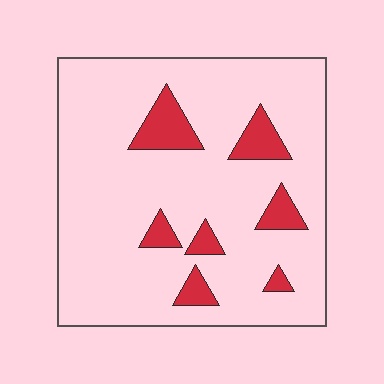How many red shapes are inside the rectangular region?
7.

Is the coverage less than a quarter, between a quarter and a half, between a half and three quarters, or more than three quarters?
Less than a quarter.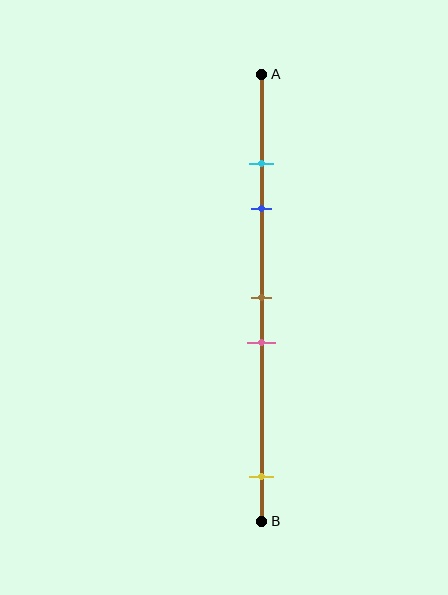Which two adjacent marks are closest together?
The cyan and blue marks are the closest adjacent pair.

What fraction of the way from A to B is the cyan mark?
The cyan mark is approximately 20% (0.2) of the way from A to B.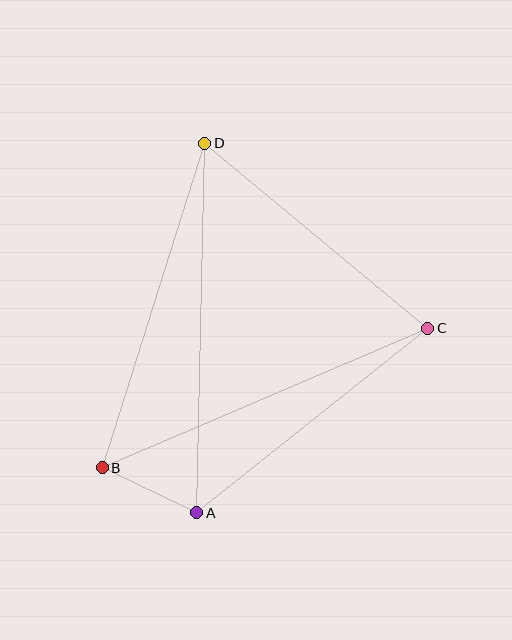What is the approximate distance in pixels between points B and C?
The distance between B and C is approximately 354 pixels.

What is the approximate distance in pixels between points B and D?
The distance between B and D is approximately 340 pixels.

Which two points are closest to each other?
Points A and B are closest to each other.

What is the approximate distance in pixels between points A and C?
The distance between A and C is approximately 296 pixels.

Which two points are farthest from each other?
Points A and D are farthest from each other.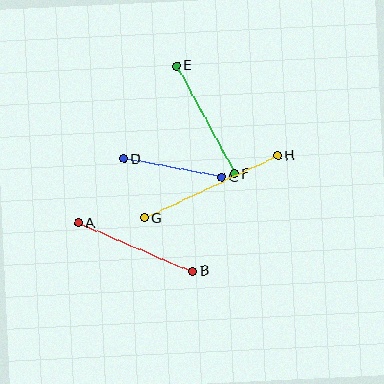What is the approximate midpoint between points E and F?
The midpoint is at approximately (205, 120) pixels.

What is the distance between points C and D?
The distance is approximately 99 pixels.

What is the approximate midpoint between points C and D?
The midpoint is at approximately (173, 168) pixels.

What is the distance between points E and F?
The distance is approximately 123 pixels.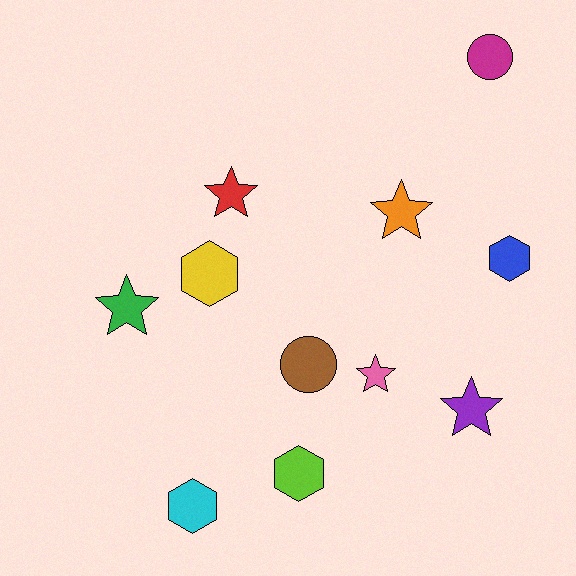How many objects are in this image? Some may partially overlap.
There are 11 objects.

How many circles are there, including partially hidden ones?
There are 2 circles.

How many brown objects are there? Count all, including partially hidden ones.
There is 1 brown object.